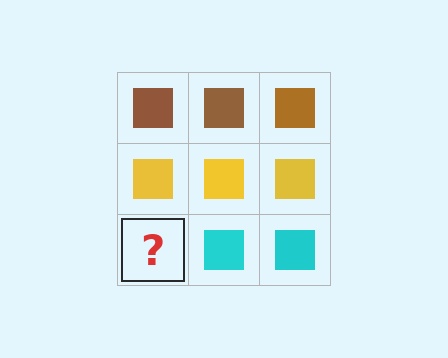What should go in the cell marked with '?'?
The missing cell should contain a cyan square.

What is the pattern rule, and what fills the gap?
The rule is that each row has a consistent color. The gap should be filled with a cyan square.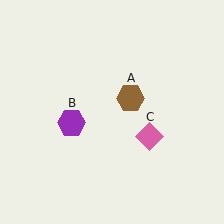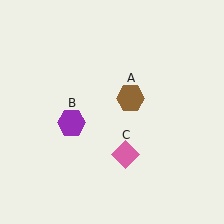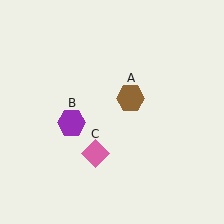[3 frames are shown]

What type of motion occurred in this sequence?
The pink diamond (object C) rotated clockwise around the center of the scene.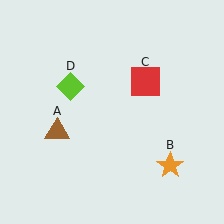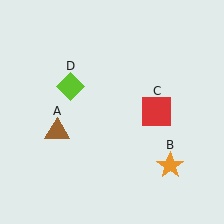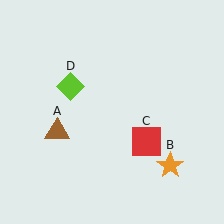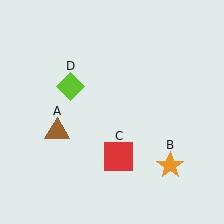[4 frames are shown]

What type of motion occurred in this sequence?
The red square (object C) rotated clockwise around the center of the scene.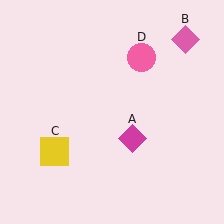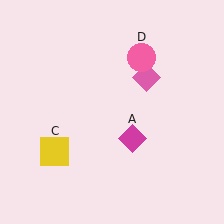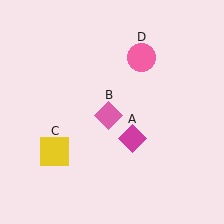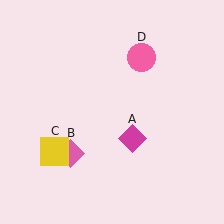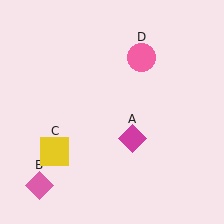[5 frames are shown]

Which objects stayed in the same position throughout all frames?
Magenta diamond (object A) and yellow square (object C) and pink circle (object D) remained stationary.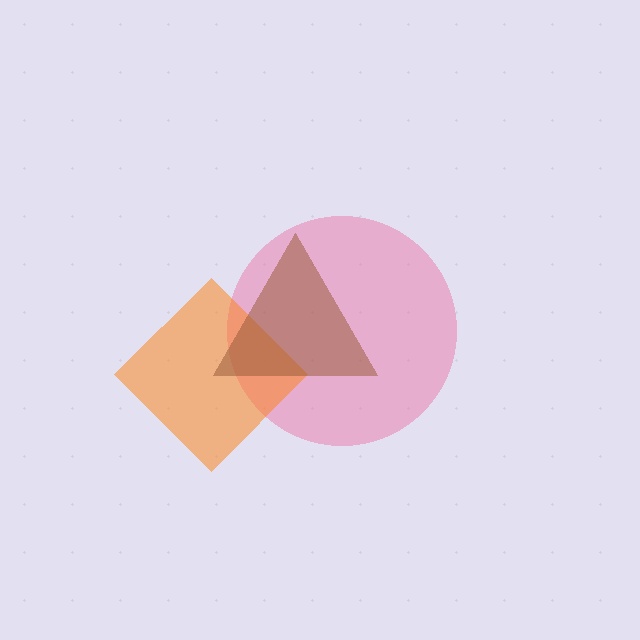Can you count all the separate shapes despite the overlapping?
Yes, there are 3 separate shapes.